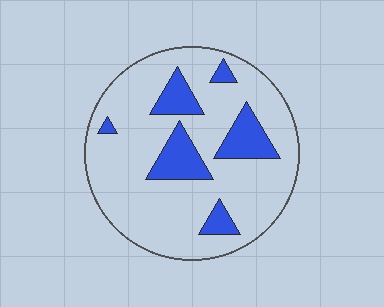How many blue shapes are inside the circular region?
6.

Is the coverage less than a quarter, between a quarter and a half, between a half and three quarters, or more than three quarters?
Less than a quarter.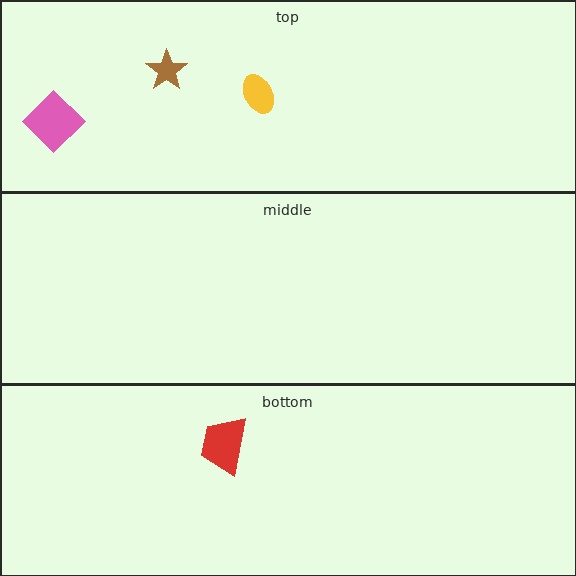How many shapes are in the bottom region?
1.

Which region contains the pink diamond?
The top region.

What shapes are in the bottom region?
The red trapezoid.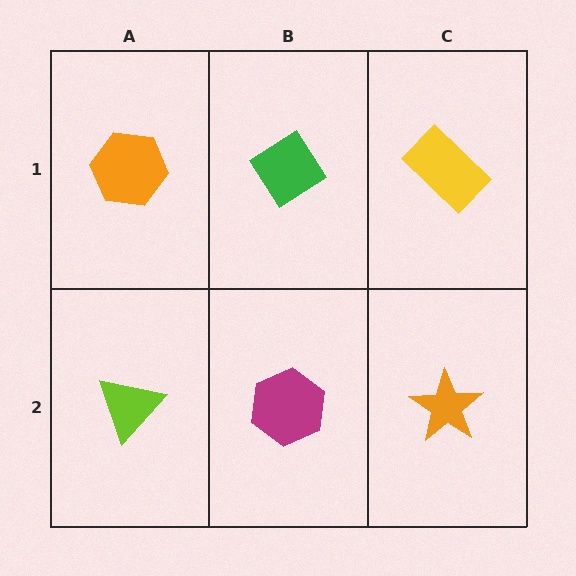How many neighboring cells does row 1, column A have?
2.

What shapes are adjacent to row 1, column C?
An orange star (row 2, column C), a green diamond (row 1, column B).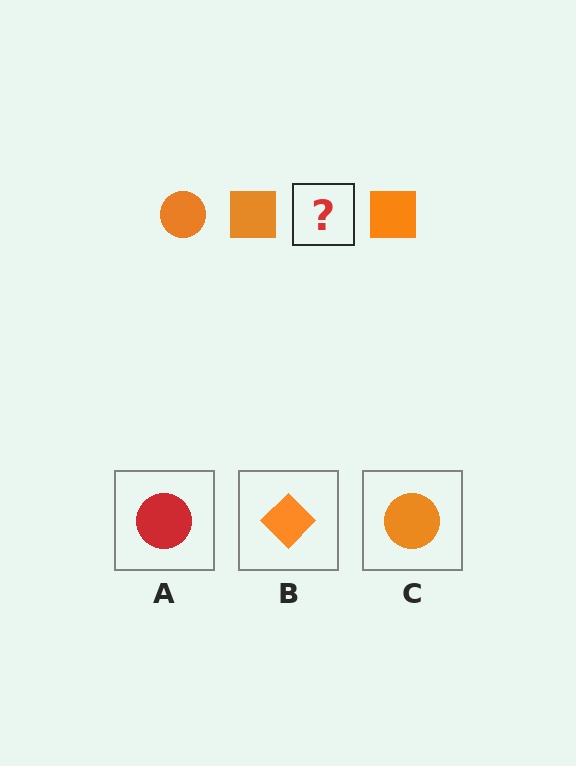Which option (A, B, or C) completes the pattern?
C.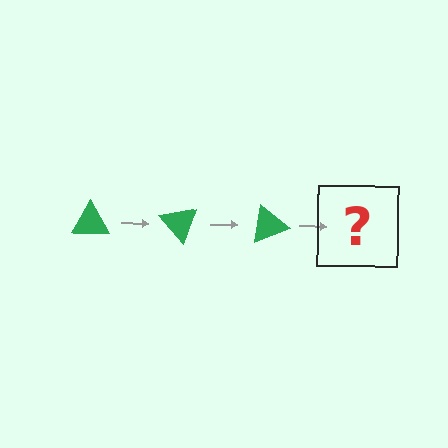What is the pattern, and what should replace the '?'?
The pattern is that the triangle rotates 50 degrees each step. The '?' should be a green triangle rotated 150 degrees.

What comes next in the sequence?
The next element should be a green triangle rotated 150 degrees.